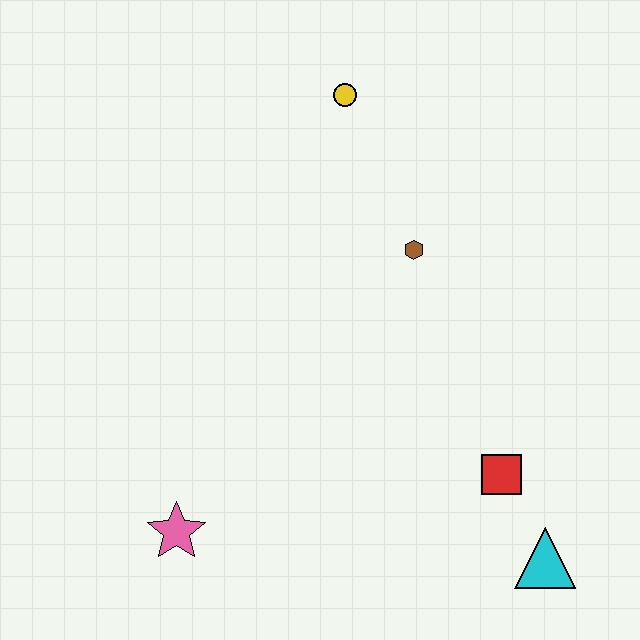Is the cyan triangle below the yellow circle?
Yes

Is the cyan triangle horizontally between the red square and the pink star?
No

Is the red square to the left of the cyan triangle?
Yes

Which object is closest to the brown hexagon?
The yellow circle is closest to the brown hexagon.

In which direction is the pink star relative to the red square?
The pink star is to the left of the red square.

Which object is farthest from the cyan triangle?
The yellow circle is farthest from the cyan triangle.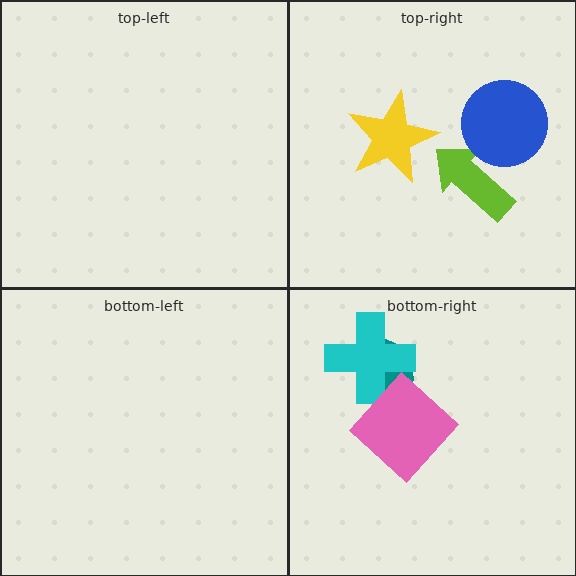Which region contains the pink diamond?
The bottom-right region.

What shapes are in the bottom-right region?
The teal hexagon, the cyan cross, the pink diamond.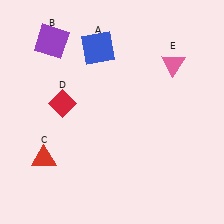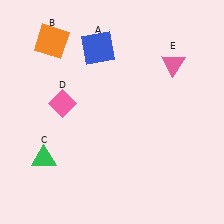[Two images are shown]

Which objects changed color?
B changed from purple to orange. C changed from red to green. D changed from red to pink.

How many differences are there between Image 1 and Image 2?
There are 3 differences between the two images.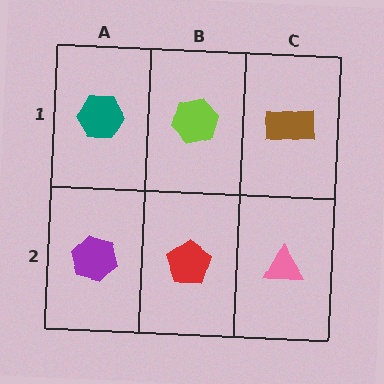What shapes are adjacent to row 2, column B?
A lime hexagon (row 1, column B), a purple hexagon (row 2, column A), a pink triangle (row 2, column C).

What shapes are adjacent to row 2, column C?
A brown rectangle (row 1, column C), a red pentagon (row 2, column B).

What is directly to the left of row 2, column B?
A purple hexagon.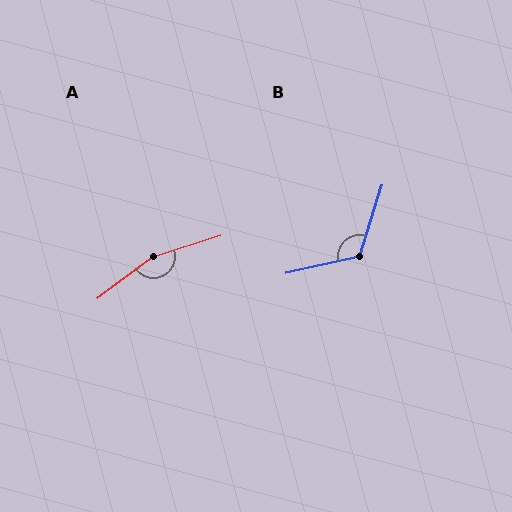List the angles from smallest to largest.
B (120°), A (160°).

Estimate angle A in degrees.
Approximately 160 degrees.